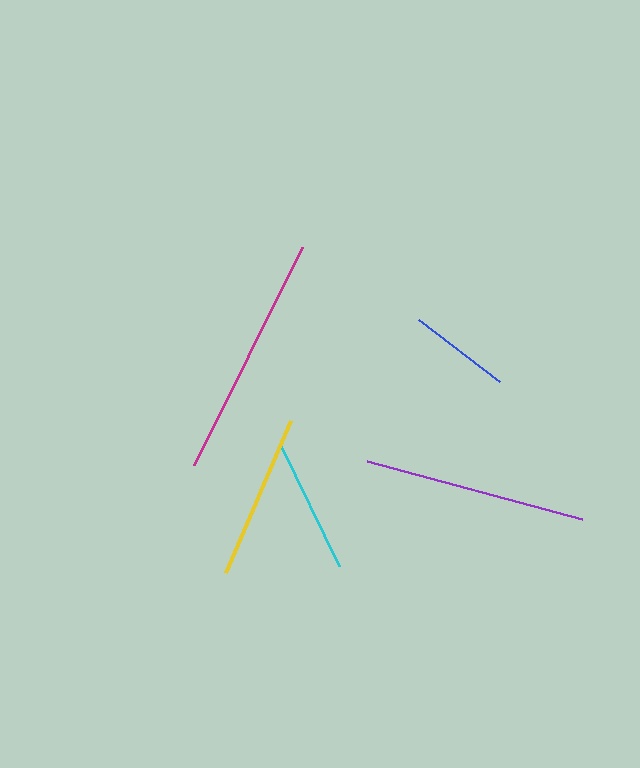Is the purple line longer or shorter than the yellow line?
The purple line is longer than the yellow line.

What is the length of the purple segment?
The purple segment is approximately 222 pixels long.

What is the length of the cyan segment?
The cyan segment is approximately 136 pixels long.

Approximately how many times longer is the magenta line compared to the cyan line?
The magenta line is approximately 1.8 times the length of the cyan line.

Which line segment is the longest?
The magenta line is the longest at approximately 243 pixels.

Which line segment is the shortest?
The blue line is the shortest at approximately 102 pixels.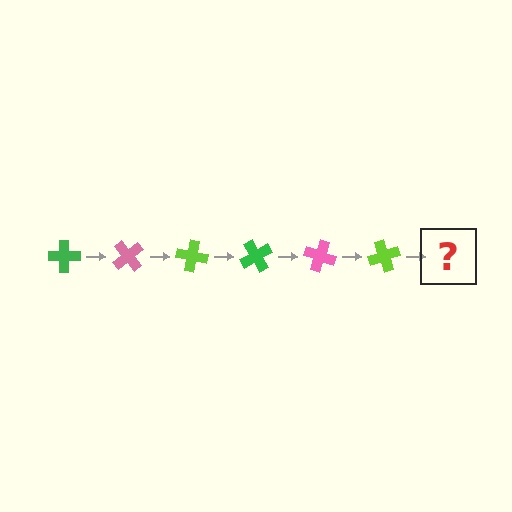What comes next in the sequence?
The next element should be a green cross, rotated 300 degrees from the start.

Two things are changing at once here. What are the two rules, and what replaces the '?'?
The two rules are that it rotates 50 degrees each step and the color cycles through green, pink, and lime. The '?' should be a green cross, rotated 300 degrees from the start.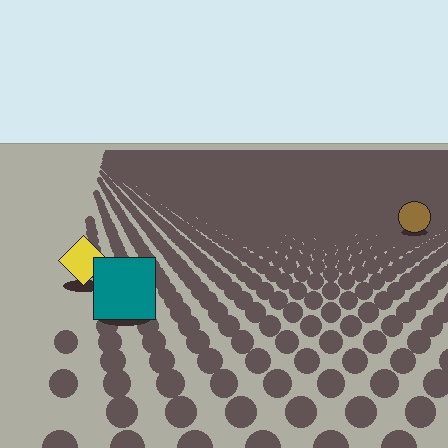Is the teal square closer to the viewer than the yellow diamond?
Yes. The teal square is closer — you can tell from the texture gradient: the ground texture is coarser near it.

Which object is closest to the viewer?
The teal square is closest. The texture marks near it are larger and more spread out.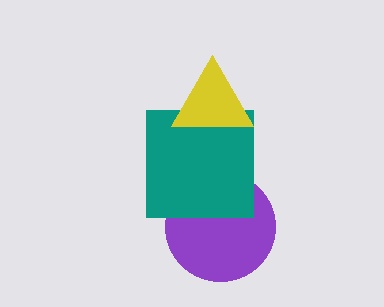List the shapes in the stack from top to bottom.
From top to bottom: the yellow triangle, the teal square, the purple circle.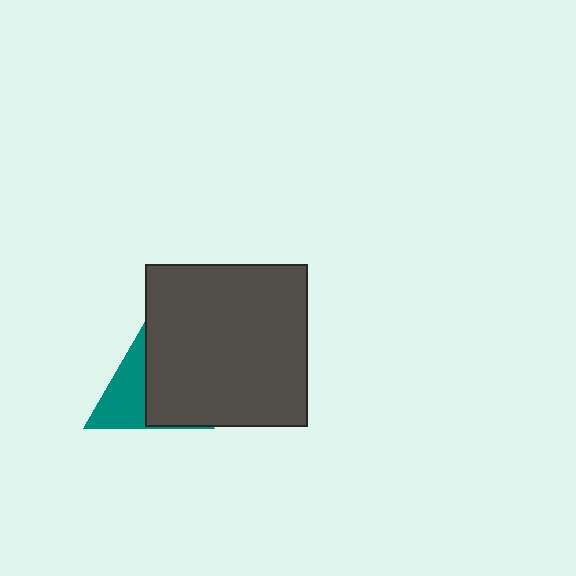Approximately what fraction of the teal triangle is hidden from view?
Roughly 54% of the teal triangle is hidden behind the dark gray square.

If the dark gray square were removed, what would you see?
You would see the complete teal triangle.